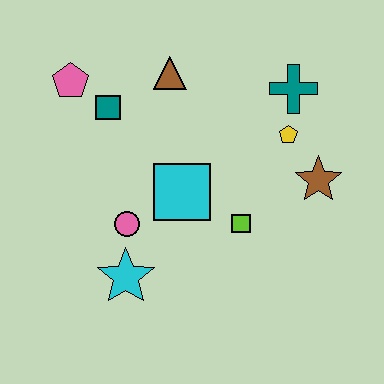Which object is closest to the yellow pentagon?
The teal cross is closest to the yellow pentagon.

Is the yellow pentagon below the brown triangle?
Yes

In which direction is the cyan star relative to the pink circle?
The cyan star is below the pink circle.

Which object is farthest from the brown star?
The pink pentagon is farthest from the brown star.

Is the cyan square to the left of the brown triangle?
No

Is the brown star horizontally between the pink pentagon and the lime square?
No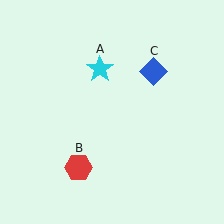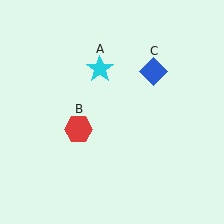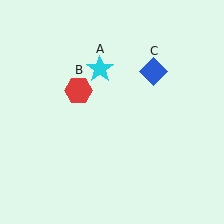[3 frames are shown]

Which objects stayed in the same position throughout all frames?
Cyan star (object A) and blue diamond (object C) remained stationary.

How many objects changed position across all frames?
1 object changed position: red hexagon (object B).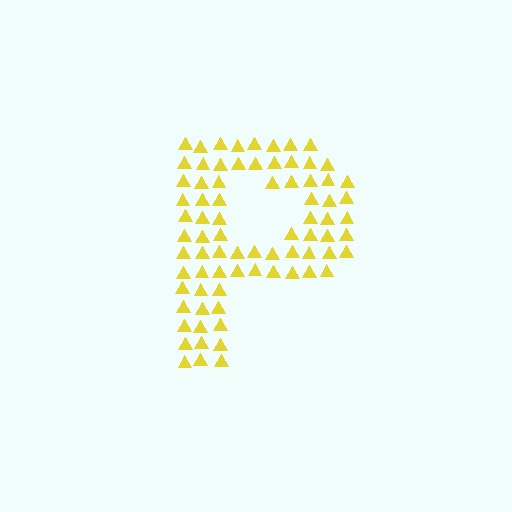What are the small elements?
The small elements are triangles.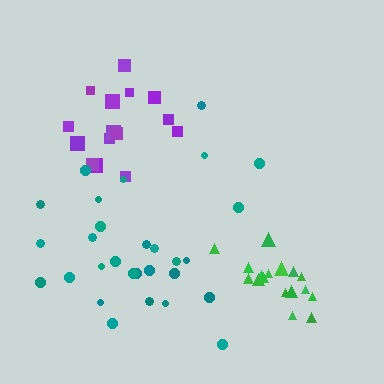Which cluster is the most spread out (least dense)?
Teal.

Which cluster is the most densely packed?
Green.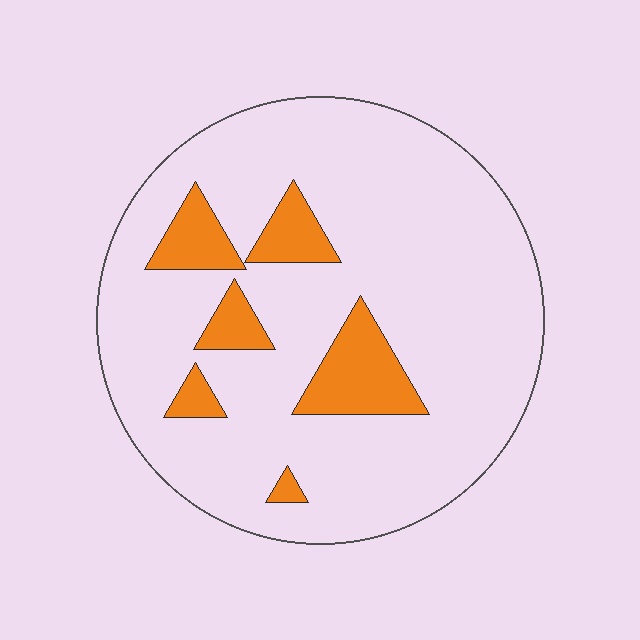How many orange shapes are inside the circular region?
6.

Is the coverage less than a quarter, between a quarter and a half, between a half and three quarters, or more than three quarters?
Less than a quarter.